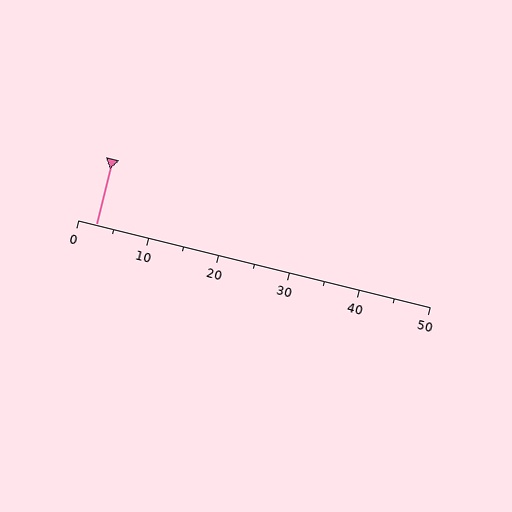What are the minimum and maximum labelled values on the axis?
The axis runs from 0 to 50.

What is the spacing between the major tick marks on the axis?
The major ticks are spaced 10 apart.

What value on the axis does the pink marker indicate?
The marker indicates approximately 2.5.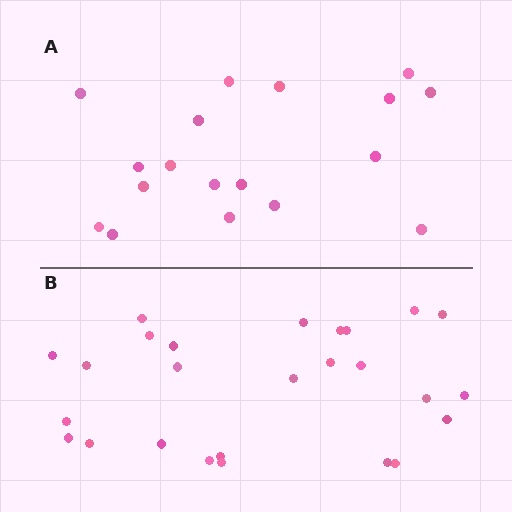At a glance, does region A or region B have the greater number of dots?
Region B (the bottom region) has more dots.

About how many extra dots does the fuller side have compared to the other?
Region B has roughly 8 or so more dots than region A.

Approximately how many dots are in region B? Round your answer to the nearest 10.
About 30 dots. (The exact count is 26, which rounds to 30.)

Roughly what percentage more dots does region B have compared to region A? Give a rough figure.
About 45% more.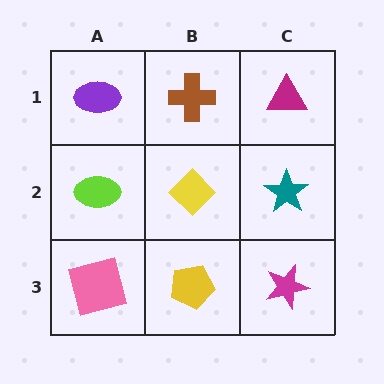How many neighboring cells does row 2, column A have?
3.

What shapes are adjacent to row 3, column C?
A teal star (row 2, column C), a yellow pentagon (row 3, column B).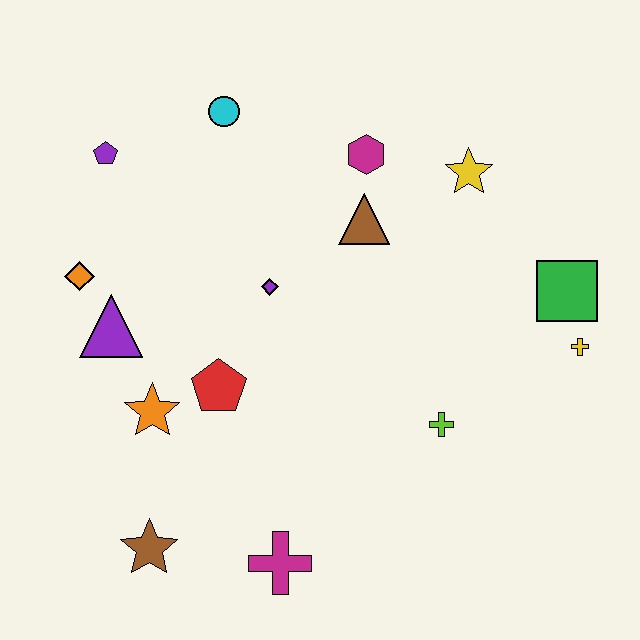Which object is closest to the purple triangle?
The orange diamond is closest to the purple triangle.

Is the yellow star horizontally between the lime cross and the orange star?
No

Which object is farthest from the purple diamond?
The yellow cross is farthest from the purple diamond.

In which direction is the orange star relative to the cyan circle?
The orange star is below the cyan circle.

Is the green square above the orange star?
Yes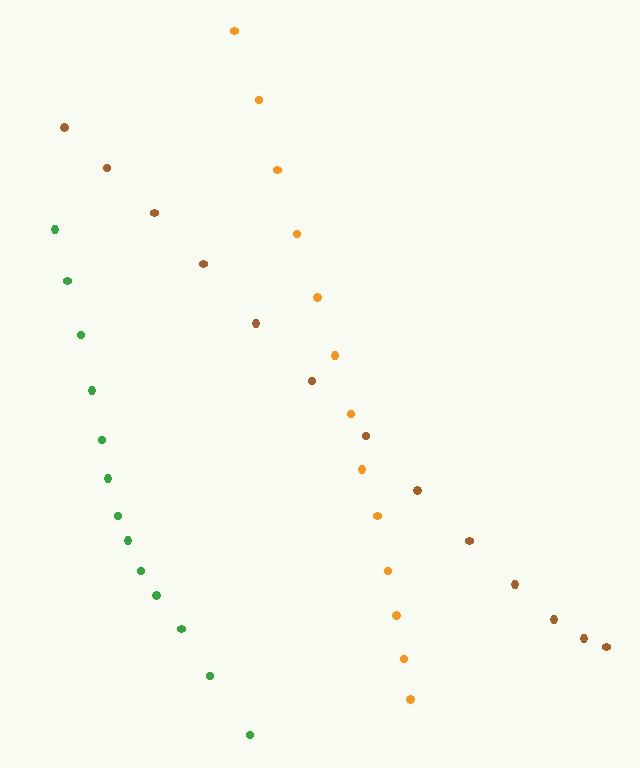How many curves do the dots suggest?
There are 3 distinct paths.